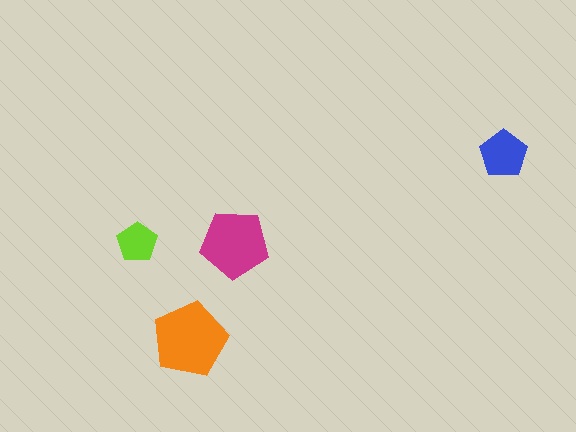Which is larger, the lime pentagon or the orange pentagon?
The orange one.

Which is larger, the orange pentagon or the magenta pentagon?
The orange one.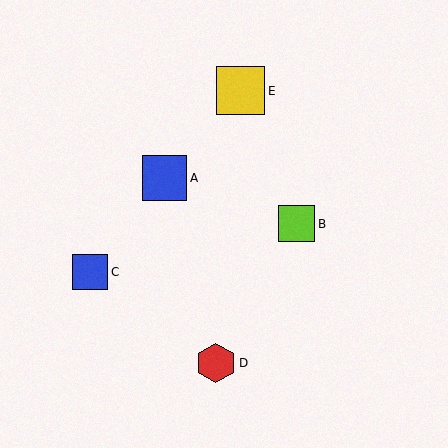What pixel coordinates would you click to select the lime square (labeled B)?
Click at (297, 224) to select the lime square B.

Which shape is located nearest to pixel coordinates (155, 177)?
The blue square (labeled A) at (165, 178) is nearest to that location.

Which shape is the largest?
The yellow square (labeled E) is the largest.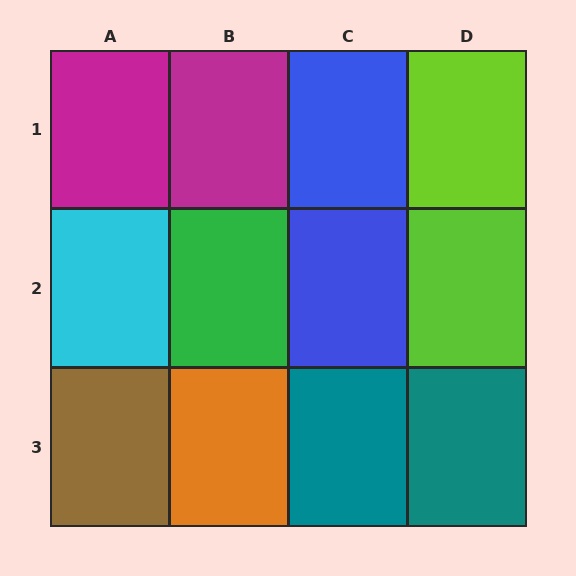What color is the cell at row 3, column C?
Teal.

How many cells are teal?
2 cells are teal.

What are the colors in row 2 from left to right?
Cyan, green, blue, lime.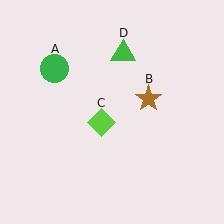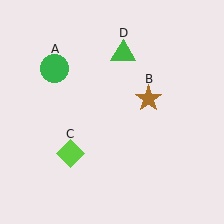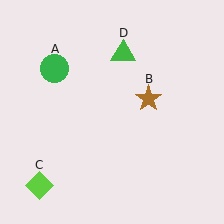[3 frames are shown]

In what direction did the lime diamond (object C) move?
The lime diamond (object C) moved down and to the left.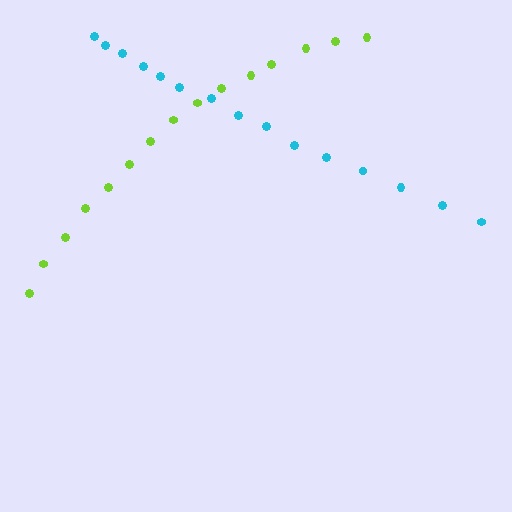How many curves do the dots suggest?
There are 2 distinct paths.